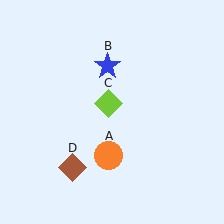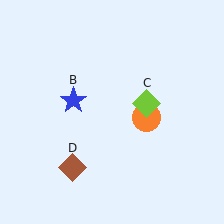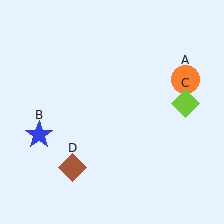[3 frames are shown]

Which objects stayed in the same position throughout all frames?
Brown diamond (object D) remained stationary.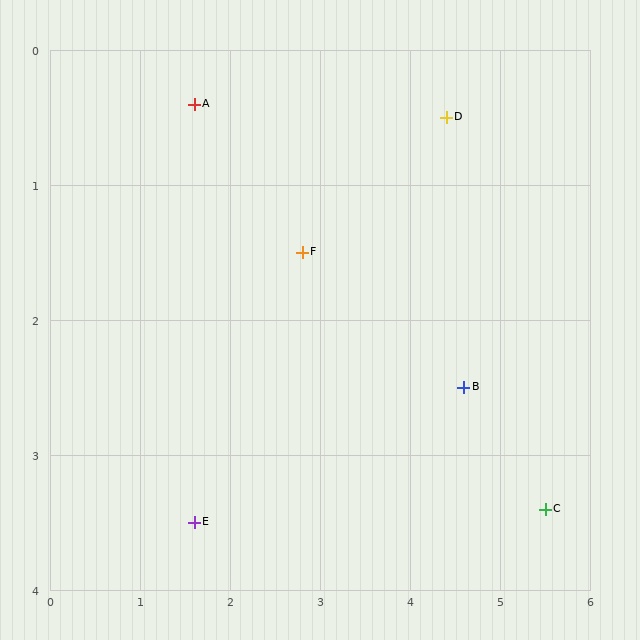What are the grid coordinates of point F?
Point F is at approximately (2.8, 1.5).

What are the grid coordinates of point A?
Point A is at approximately (1.6, 0.4).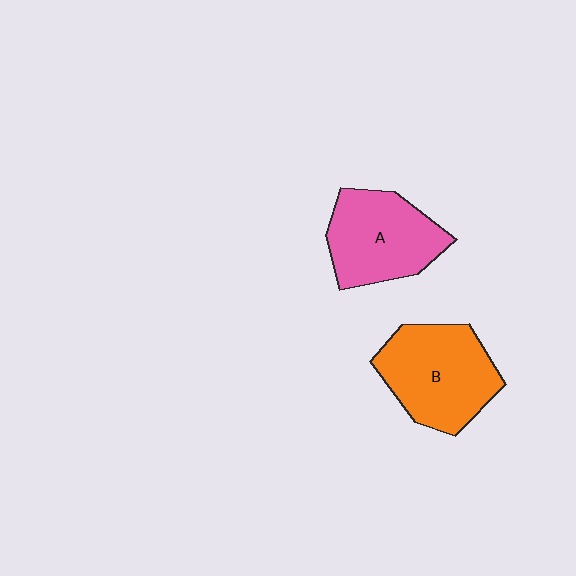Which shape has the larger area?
Shape B (orange).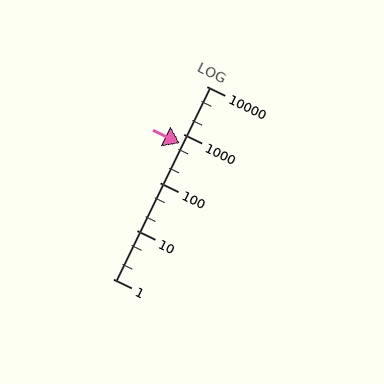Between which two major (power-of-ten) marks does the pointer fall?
The pointer is between 100 and 1000.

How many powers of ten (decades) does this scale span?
The scale spans 4 decades, from 1 to 10000.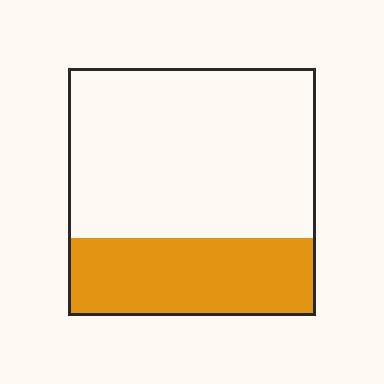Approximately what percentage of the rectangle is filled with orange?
Approximately 30%.